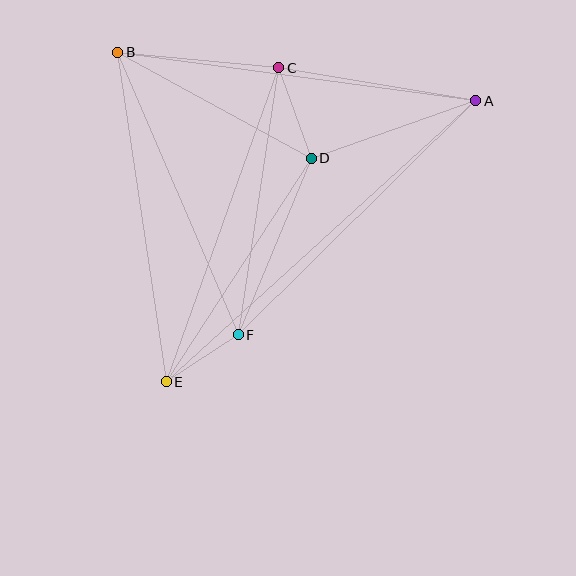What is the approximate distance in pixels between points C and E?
The distance between C and E is approximately 334 pixels.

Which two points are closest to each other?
Points E and F are closest to each other.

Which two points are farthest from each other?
Points A and E are farthest from each other.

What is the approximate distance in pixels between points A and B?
The distance between A and B is approximately 361 pixels.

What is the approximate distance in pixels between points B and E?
The distance between B and E is approximately 333 pixels.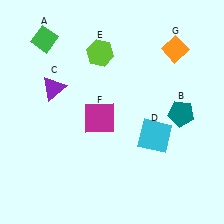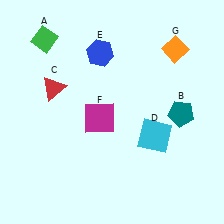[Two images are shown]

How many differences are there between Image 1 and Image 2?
There are 2 differences between the two images.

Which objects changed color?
C changed from purple to red. E changed from lime to blue.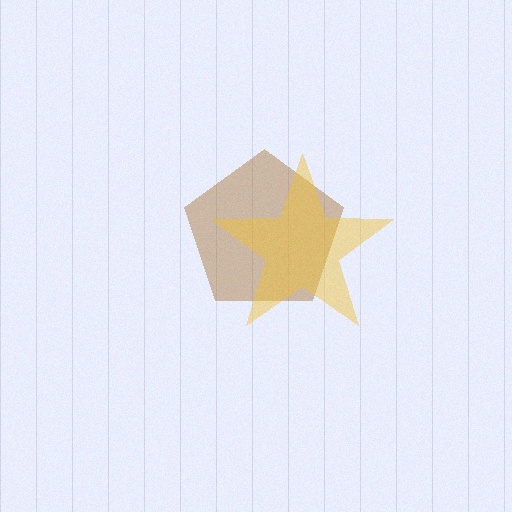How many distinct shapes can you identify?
There are 2 distinct shapes: a brown pentagon, a yellow star.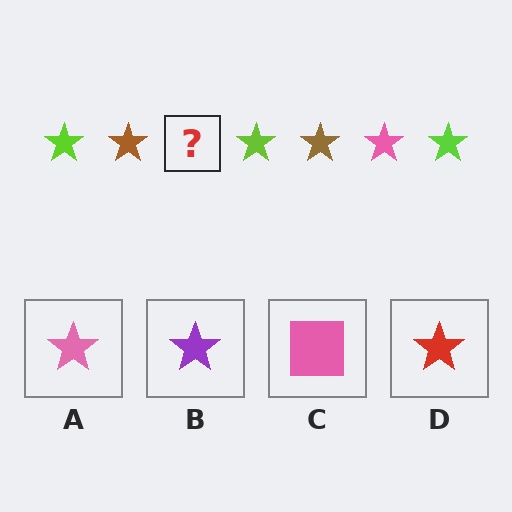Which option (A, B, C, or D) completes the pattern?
A.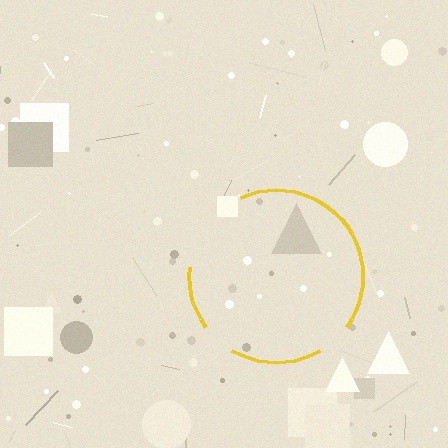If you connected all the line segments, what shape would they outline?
They would outline a circle.